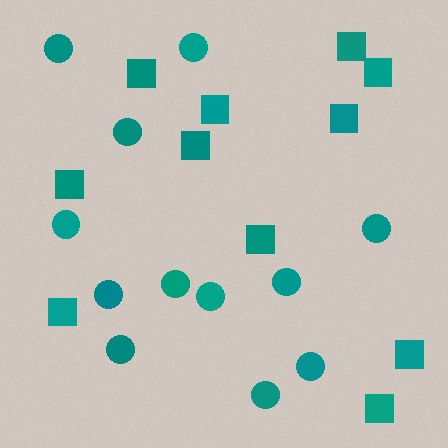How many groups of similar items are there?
There are 2 groups: one group of circles (12) and one group of squares (11).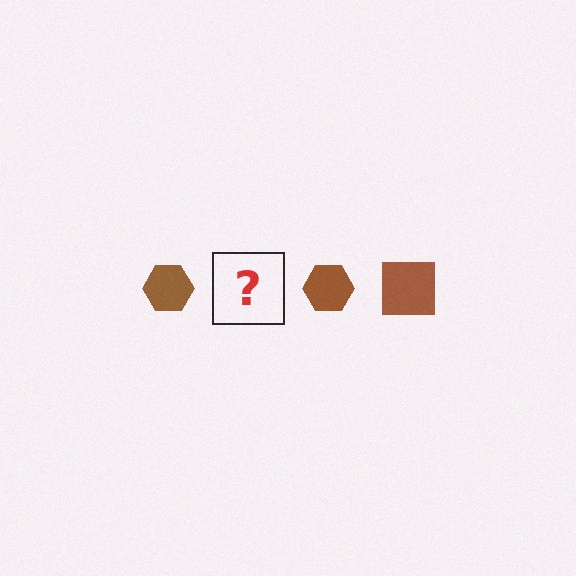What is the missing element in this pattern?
The missing element is a brown square.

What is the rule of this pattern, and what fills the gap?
The rule is that the pattern cycles through hexagon, square shapes in brown. The gap should be filled with a brown square.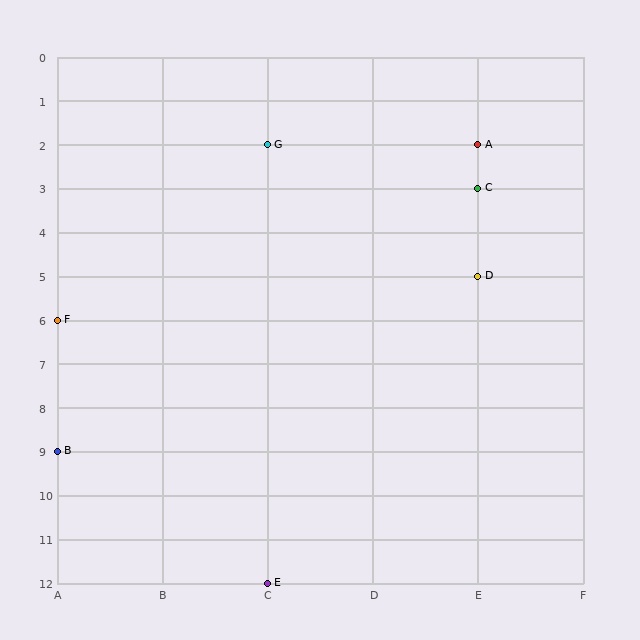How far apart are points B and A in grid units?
Points B and A are 4 columns and 7 rows apart (about 8.1 grid units diagonally).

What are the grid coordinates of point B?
Point B is at grid coordinates (A, 9).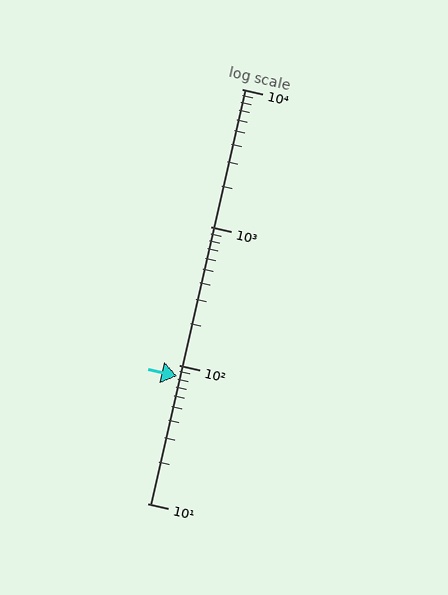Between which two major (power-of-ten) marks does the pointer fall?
The pointer is between 10 and 100.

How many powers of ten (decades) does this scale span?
The scale spans 3 decades, from 10 to 10000.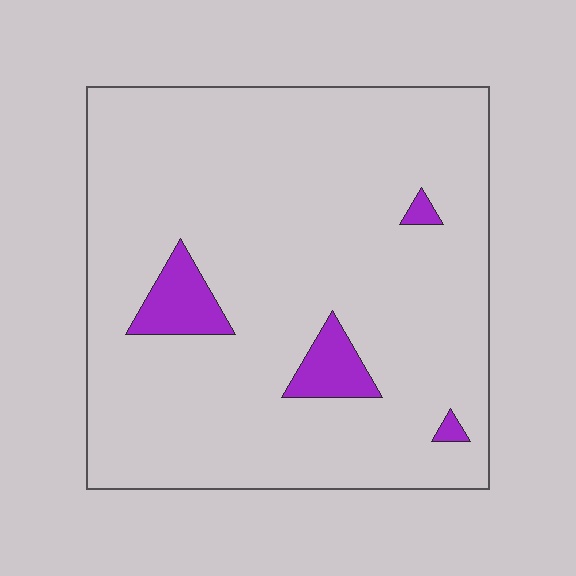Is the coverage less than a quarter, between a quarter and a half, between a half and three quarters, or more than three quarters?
Less than a quarter.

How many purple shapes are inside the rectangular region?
4.